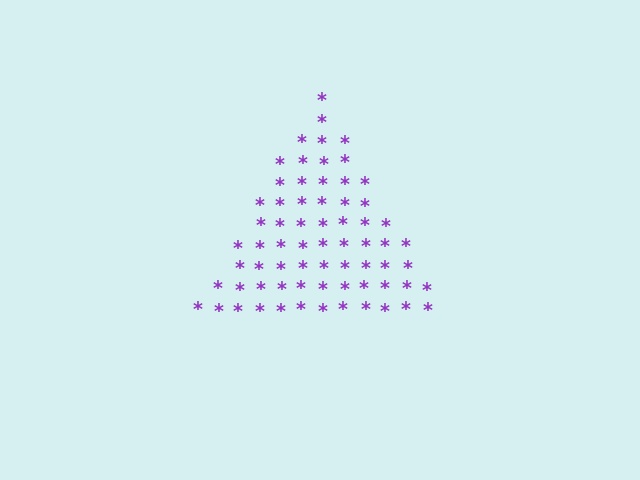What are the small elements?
The small elements are asterisks.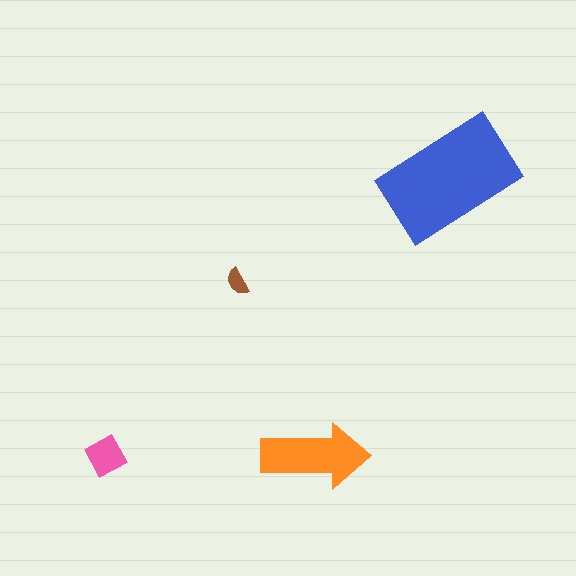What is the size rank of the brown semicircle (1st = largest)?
4th.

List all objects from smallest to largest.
The brown semicircle, the pink diamond, the orange arrow, the blue rectangle.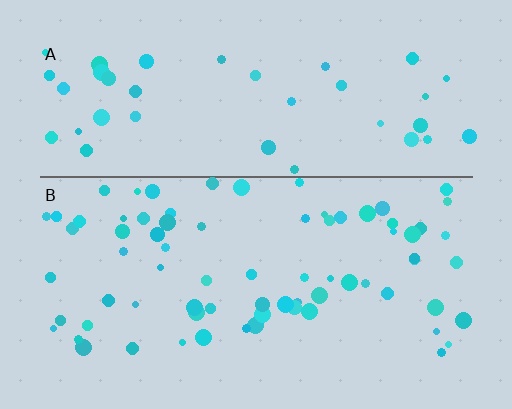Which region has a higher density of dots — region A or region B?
B (the bottom).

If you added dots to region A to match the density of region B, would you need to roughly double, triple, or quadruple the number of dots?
Approximately double.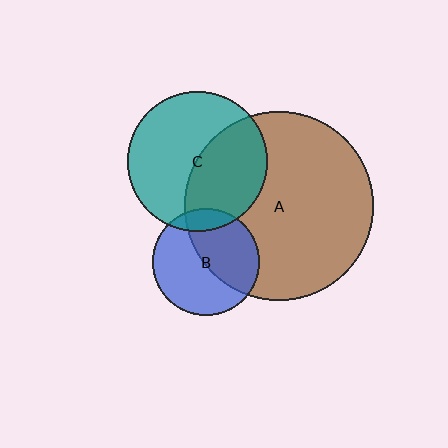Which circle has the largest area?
Circle A (brown).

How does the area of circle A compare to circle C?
Approximately 1.8 times.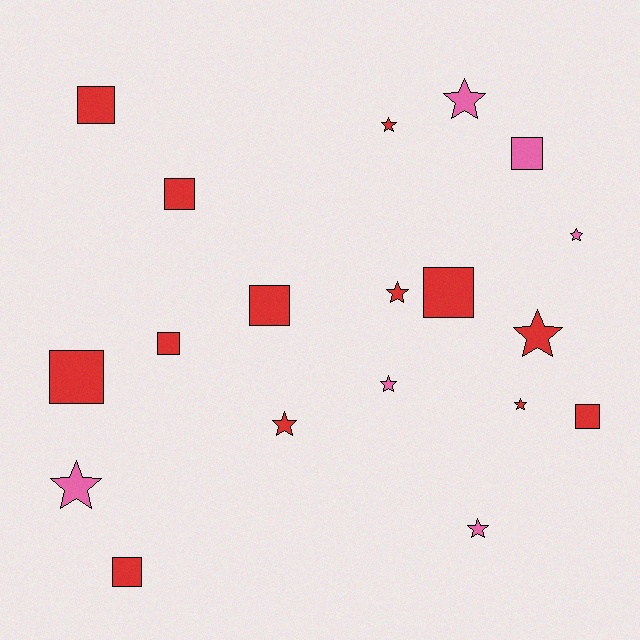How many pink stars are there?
There are 5 pink stars.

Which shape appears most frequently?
Star, with 10 objects.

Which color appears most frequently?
Red, with 13 objects.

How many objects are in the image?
There are 19 objects.